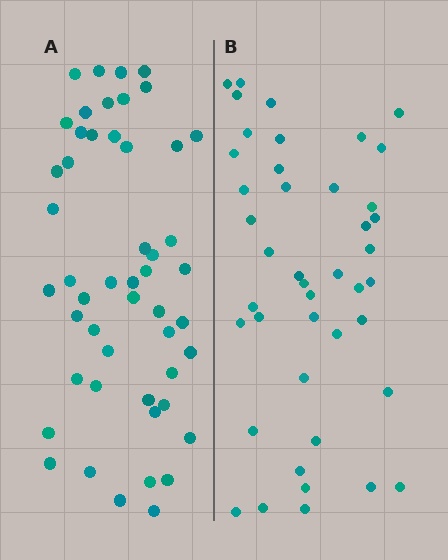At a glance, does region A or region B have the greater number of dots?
Region A (the left region) has more dots.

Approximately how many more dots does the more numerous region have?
Region A has roughly 8 or so more dots than region B.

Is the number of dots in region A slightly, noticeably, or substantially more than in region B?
Region A has only slightly more — the two regions are fairly close. The ratio is roughly 1.2 to 1.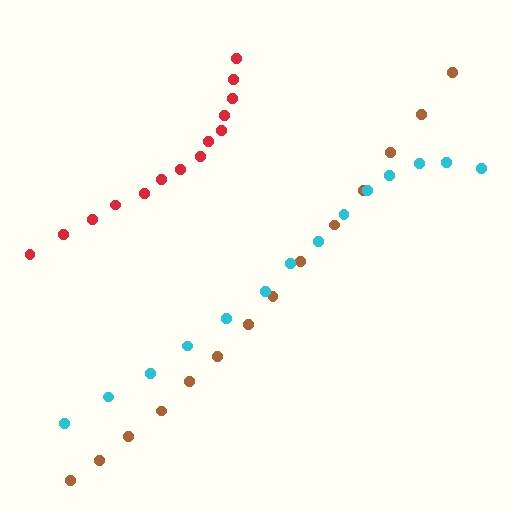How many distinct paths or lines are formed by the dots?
There are 3 distinct paths.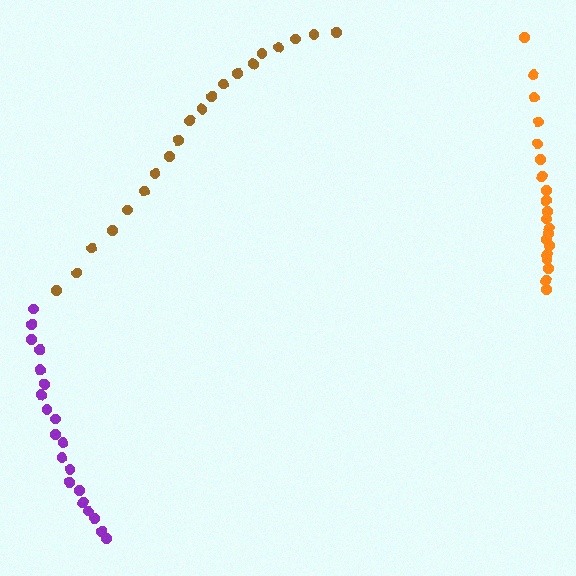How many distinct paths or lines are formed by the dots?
There are 3 distinct paths.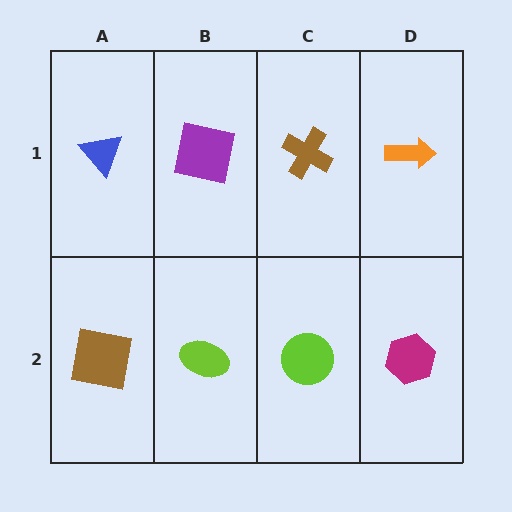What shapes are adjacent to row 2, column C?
A brown cross (row 1, column C), a lime ellipse (row 2, column B), a magenta hexagon (row 2, column D).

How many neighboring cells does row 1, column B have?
3.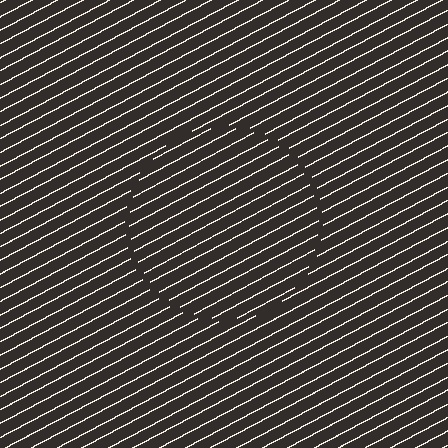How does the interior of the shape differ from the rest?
The interior of the shape contains the same grating, shifted by half a period — the contour is defined by the phase discontinuity where line-ends from the inner and outer gratings abut.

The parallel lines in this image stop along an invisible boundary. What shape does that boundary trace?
An illusory circle. The interior of the shape contains the same grating, shifted by half a period — the contour is defined by the phase discontinuity where line-ends from the inner and outer gratings abut.